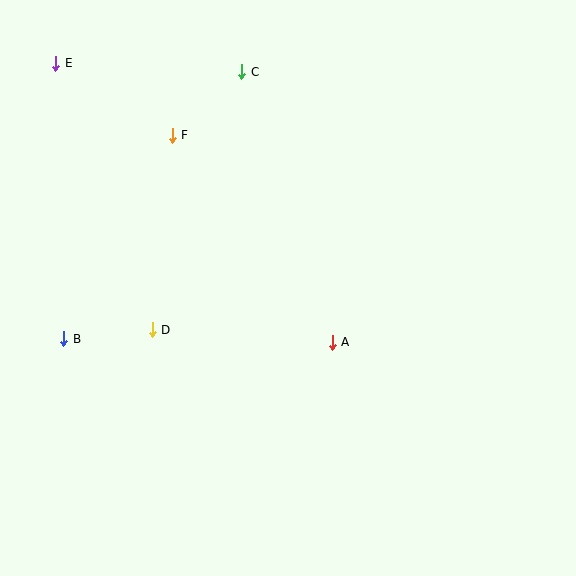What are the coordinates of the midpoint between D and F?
The midpoint between D and F is at (162, 233).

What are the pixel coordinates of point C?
Point C is at (242, 72).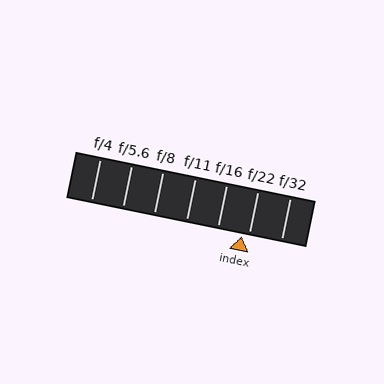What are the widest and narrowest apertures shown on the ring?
The widest aperture shown is f/4 and the narrowest is f/32.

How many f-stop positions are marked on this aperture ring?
There are 7 f-stop positions marked.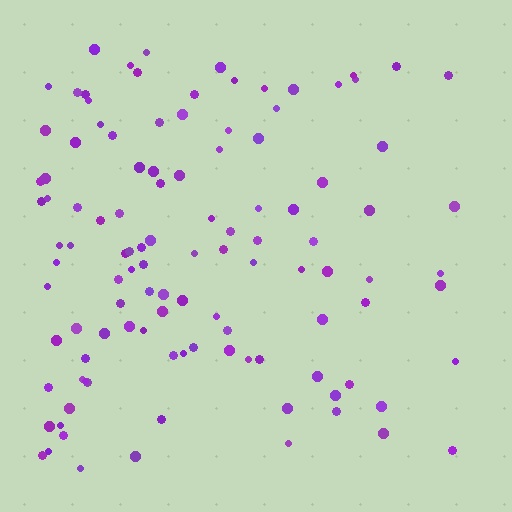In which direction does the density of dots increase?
From right to left, with the left side densest.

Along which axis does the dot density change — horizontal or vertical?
Horizontal.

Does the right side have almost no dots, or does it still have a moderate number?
Still a moderate number, just noticeably fewer than the left.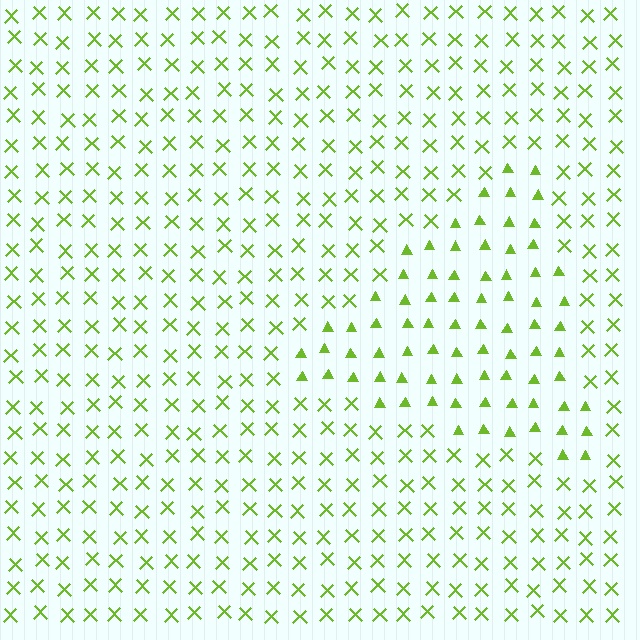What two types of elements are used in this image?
The image uses triangles inside the triangle region and X marks outside it.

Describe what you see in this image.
The image is filled with small lime elements arranged in a uniform grid. A triangle-shaped region contains triangles, while the surrounding area contains X marks. The boundary is defined purely by the change in element shape.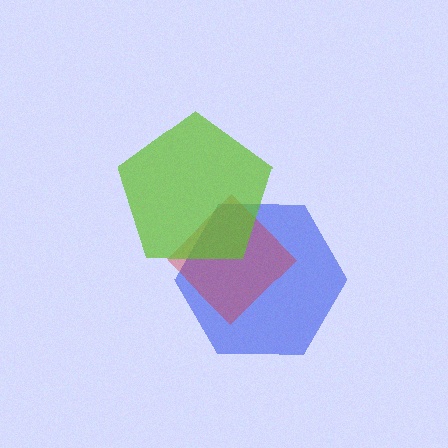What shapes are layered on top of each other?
The layered shapes are: a blue hexagon, a red diamond, a lime pentagon.